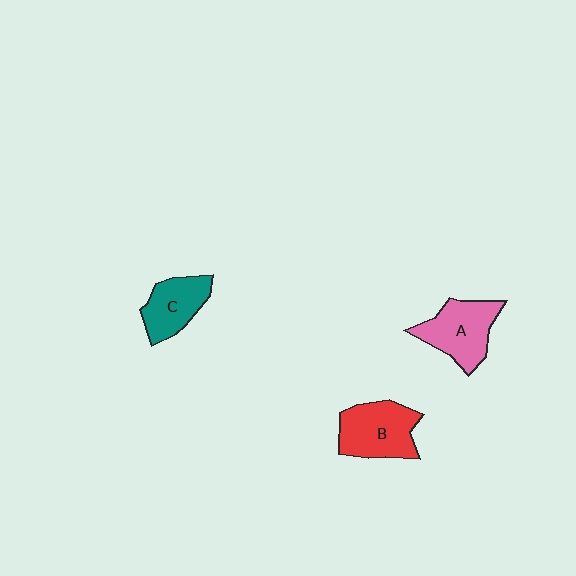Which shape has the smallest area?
Shape C (teal).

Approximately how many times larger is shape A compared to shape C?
Approximately 1.2 times.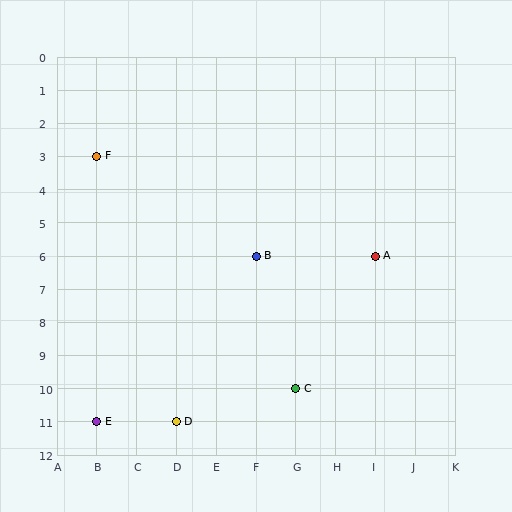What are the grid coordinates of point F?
Point F is at grid coordinates (B, 3).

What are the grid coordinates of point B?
Point B is at grid coordinates (F, 6).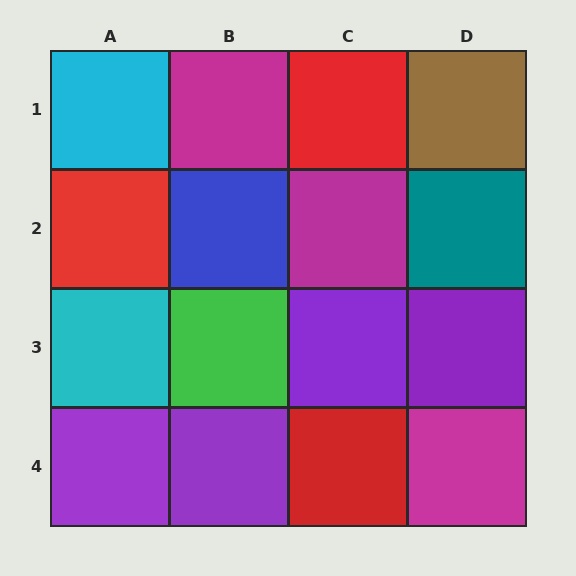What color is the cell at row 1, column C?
Red.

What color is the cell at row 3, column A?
Cyan.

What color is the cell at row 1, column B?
Magenta.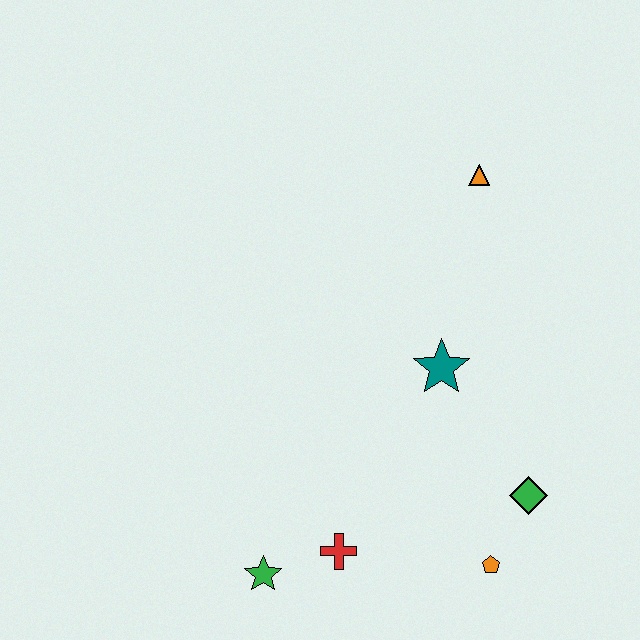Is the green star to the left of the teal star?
Yes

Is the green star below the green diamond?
Yes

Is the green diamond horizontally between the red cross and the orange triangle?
No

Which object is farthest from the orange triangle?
The green star is farthest from the orange triangle.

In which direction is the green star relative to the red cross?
The green star is to the left of the red cross.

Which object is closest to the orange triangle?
The teal star is closest to the orange triangle.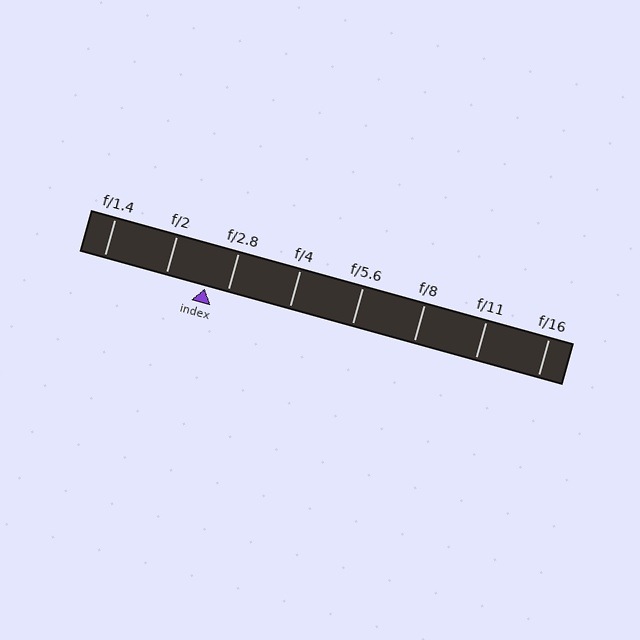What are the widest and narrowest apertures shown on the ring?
The widest aperture shown is f/1.4 and the narrowest is f/16.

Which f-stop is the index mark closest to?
The index mark is closest to f/2.8.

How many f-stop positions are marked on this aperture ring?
There are 8 f-stop positions marked.